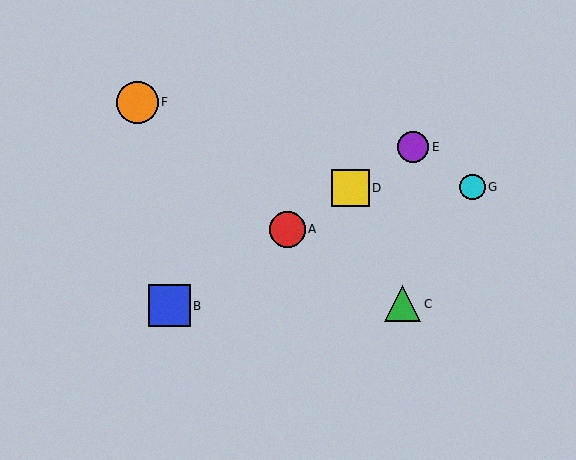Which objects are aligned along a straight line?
Objects A, B, D, E are aligned along a straight line.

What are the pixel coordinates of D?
Object D is at (350, 188).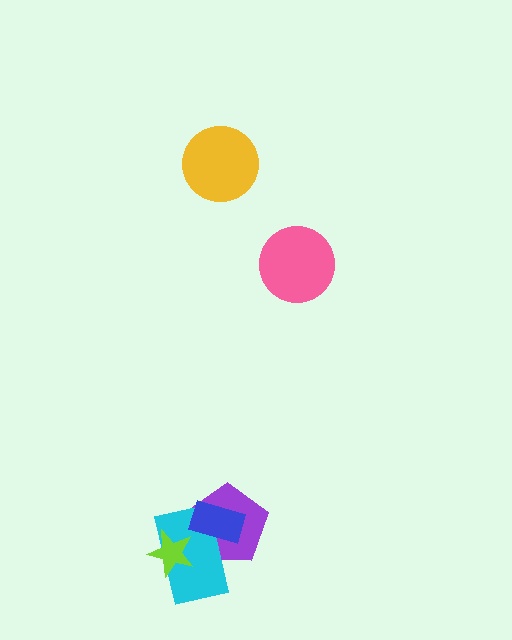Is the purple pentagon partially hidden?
Yes, it is partially covered by another shape.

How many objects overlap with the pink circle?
0 objects overlap with the pink circle.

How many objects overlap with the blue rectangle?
2 objects overlap with the blue rectangle.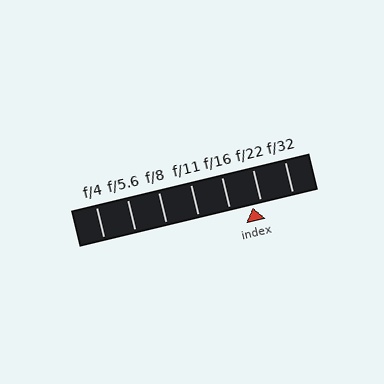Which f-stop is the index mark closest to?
The index mark is closest to f/22.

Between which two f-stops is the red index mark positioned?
The index mark is between f/16 and f/22.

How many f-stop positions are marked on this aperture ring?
There are 7 f-stop positions marked.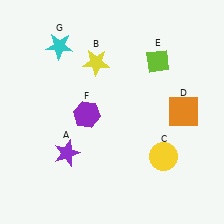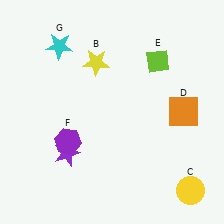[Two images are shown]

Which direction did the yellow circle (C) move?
The yellow circle (C) moved down.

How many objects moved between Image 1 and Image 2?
2 objects moved between the two images.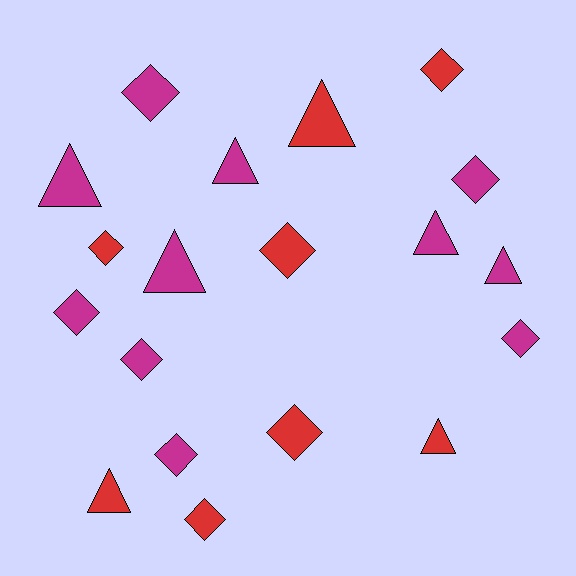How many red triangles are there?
There are 3 red triangles.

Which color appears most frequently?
Magenta, with 11 objects.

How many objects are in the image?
There are 19 objects.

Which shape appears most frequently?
Diamond, with 11 objects.